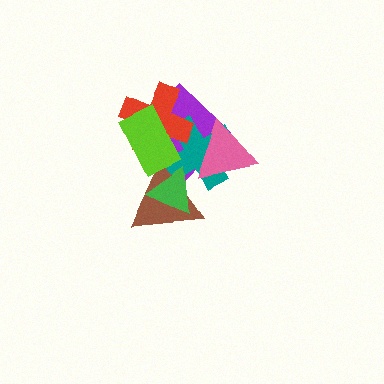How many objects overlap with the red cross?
3 objects overlap with the red cross.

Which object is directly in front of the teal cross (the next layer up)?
The red cross is directly in front of the teal cross.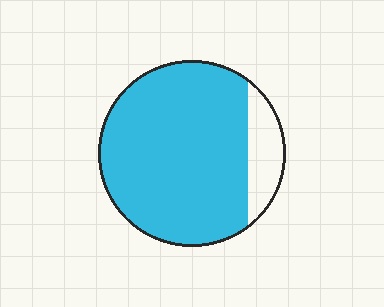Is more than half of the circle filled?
Yes.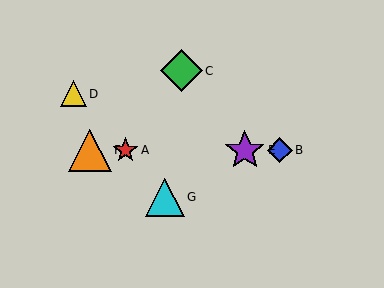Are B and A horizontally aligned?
Yes, both are at y≈150.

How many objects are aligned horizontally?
4 objects (A, B, E, F) are aligned horizontally.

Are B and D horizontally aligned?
No, B is at y≈150 and D is at y≈94.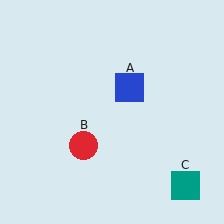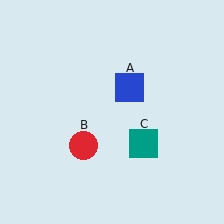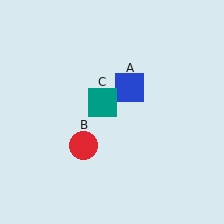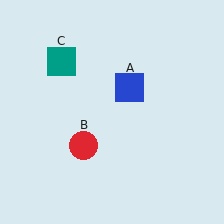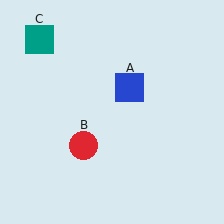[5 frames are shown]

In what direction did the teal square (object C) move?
The teal square (object C) moved up and to the left.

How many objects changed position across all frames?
1 object changed position: teal square (object C).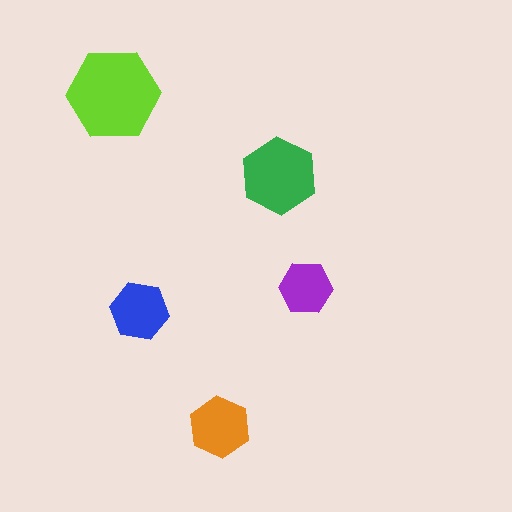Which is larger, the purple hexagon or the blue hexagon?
The blue one.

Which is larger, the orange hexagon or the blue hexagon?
The orange one.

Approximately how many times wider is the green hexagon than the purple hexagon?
About 1.5 times wider.